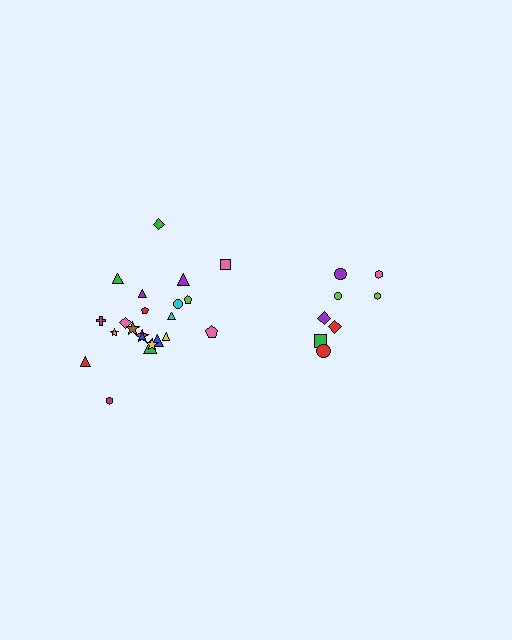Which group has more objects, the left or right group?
The left group.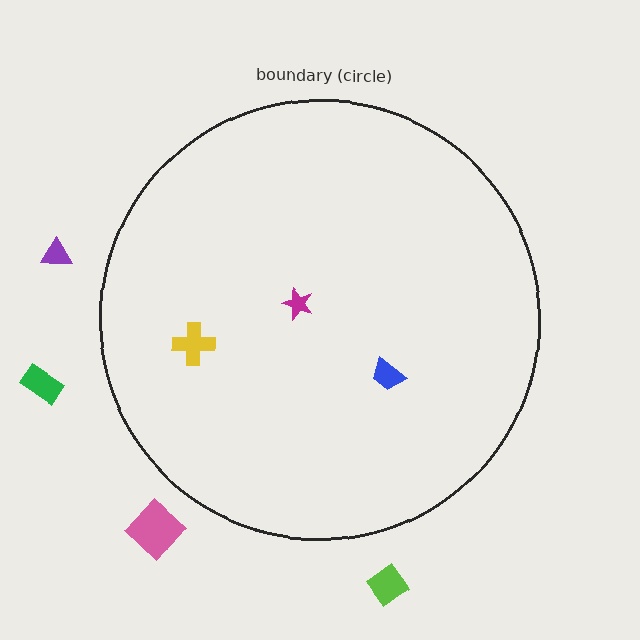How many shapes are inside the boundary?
3 inside, 4 outside.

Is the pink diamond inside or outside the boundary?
Outside.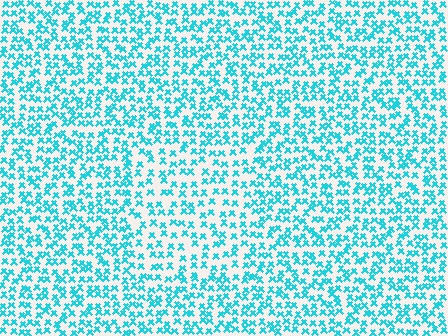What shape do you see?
I see a rectangle.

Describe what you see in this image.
The image contains small cyan elements arranged at two different densities. A rectangle-shaped region is visible where the elements are less densely packed than the surrounding area.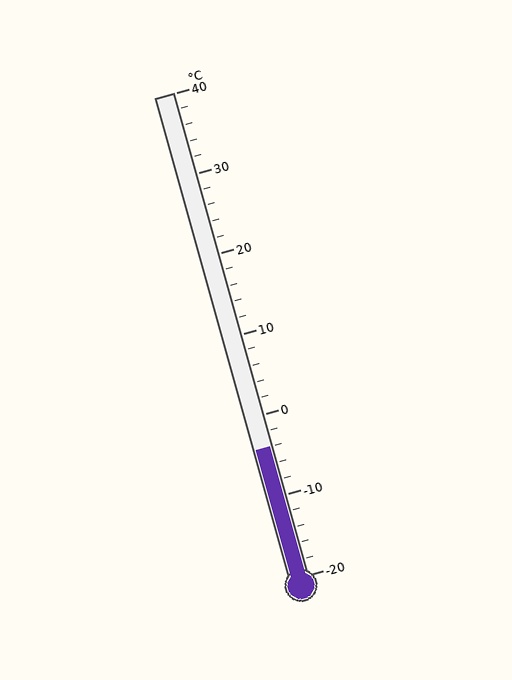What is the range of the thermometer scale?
The thermometer scale ranges from -20°C to 40°C.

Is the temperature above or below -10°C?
The temperature is above -10°C.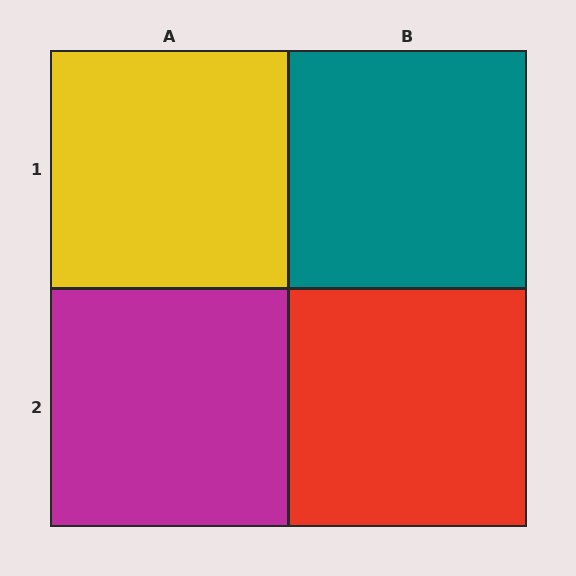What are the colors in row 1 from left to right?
Yellow, teal.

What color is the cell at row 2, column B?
Red.